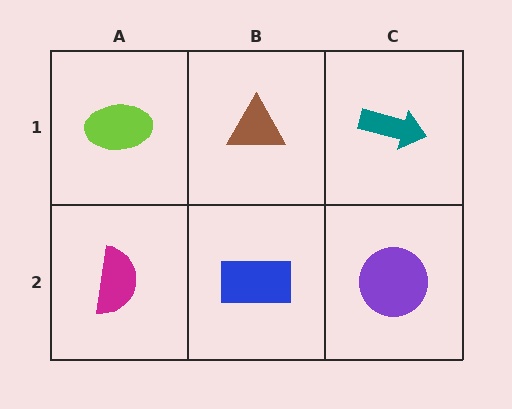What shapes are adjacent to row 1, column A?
A magenta semicircle (row 2, column A), a brown triangle (row 1, column B).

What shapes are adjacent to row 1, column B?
A blue rectangle (row 2, column B), a lime ellipse (row 1, column A), a teal arrow (row 1, column C).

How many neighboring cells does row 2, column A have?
2.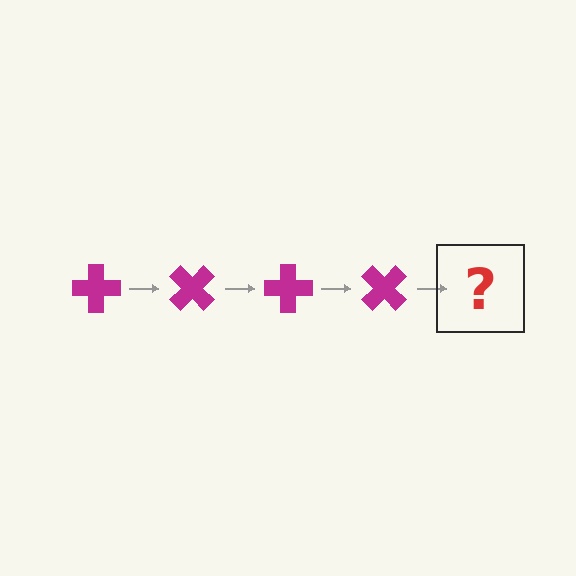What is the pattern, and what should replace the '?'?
The pattern is that the cross rotates 45 degrees each step. The '?' should be a magenta cross rotated 180 degrees.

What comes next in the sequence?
The next element should be a magenta cross rotated 180 degrees.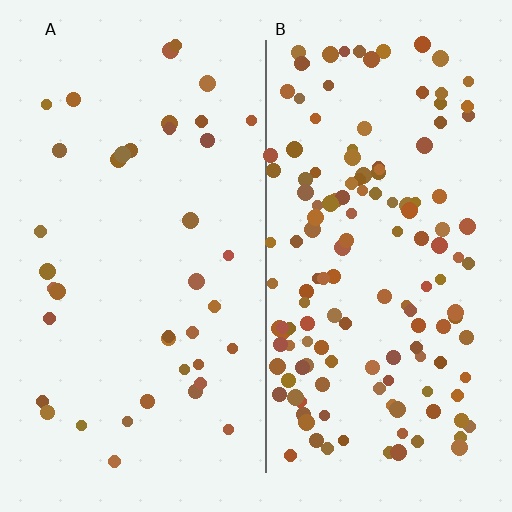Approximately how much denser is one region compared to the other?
Approximately 3.6× — region B over region A.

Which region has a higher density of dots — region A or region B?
B (the right).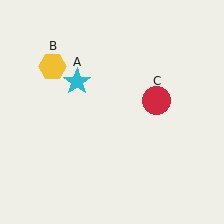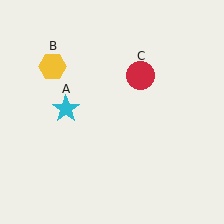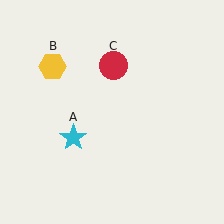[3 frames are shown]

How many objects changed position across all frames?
2 objects changed position: cyan star (object A), red circle (object C).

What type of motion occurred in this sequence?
The cyan star (object A), red circle (object C) rotated counterclockwise around the center of the scene.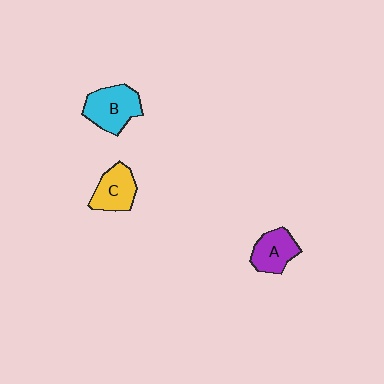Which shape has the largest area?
Shape B (cyan).